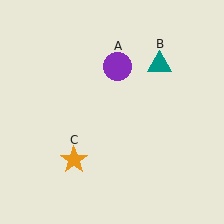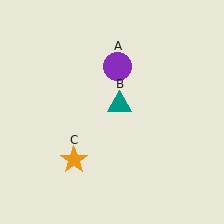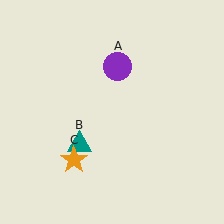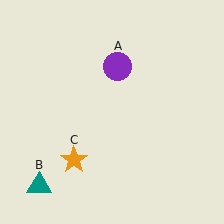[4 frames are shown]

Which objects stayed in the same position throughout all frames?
Purple circle (object A) and orange star (object C) remained stationary.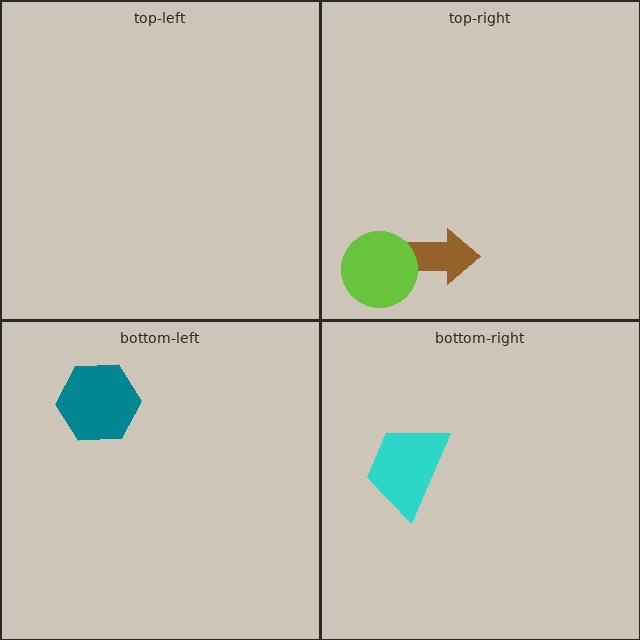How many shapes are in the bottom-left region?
1.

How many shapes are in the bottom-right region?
1.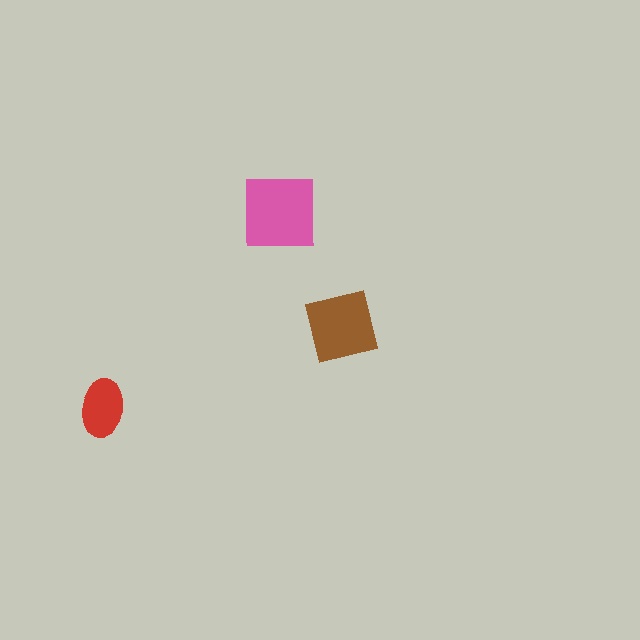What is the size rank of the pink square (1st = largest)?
1st.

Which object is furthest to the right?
The brown square is rightmost.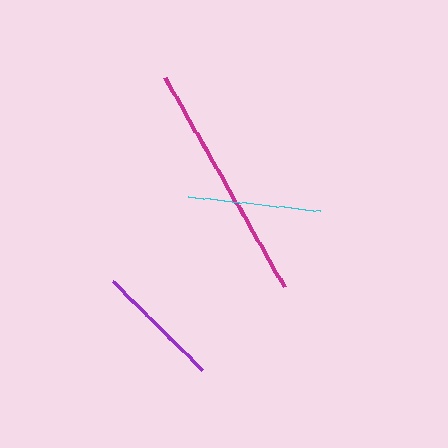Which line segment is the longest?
The magenta line is the longest at approximately 242 pixels.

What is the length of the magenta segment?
The magenta segment is approximately 242 pixels long.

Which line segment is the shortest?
The purple line is the shortest at approximately 125 pixels.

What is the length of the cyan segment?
The cyan segment is approximately 132 pixels long.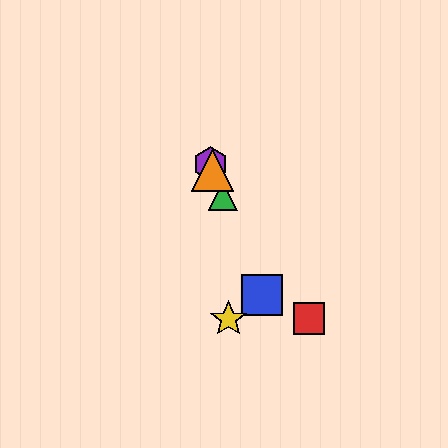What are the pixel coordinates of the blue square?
The blue square is at (262, 295).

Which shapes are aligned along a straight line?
The blue square, the green triangle, the purple hexagon, the orange triangle are aligned along a straight line.